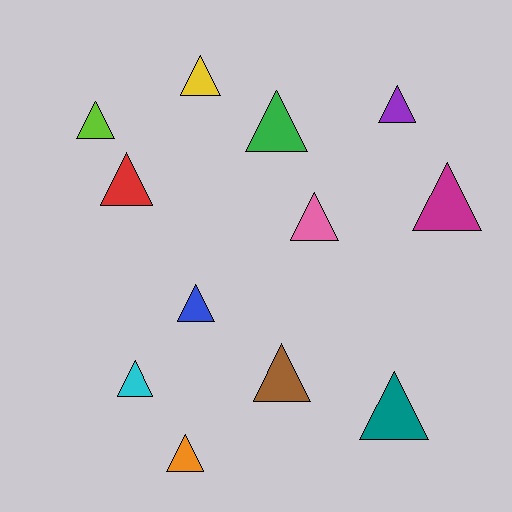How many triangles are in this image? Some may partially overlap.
There are 12 triangles.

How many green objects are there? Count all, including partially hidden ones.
There is 1 green object.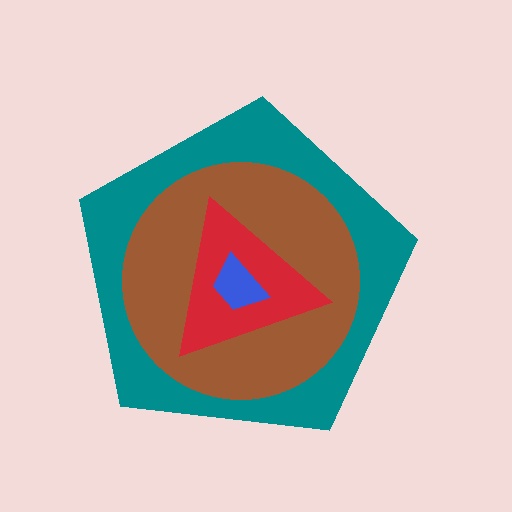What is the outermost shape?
The teal pentagon.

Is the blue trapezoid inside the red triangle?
Yes.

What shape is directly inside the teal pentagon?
The brown circle.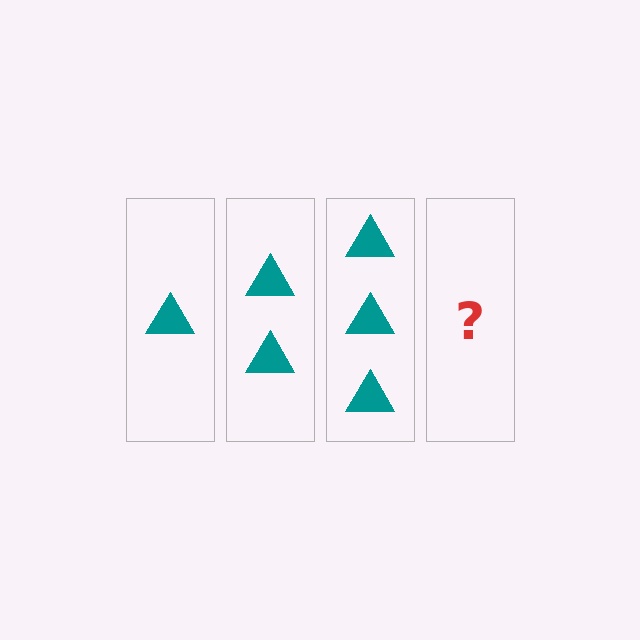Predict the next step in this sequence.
The next step is 4 triangles.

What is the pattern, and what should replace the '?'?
The pattern is that each step adds one more triangle. The '?' should be 4 triangles.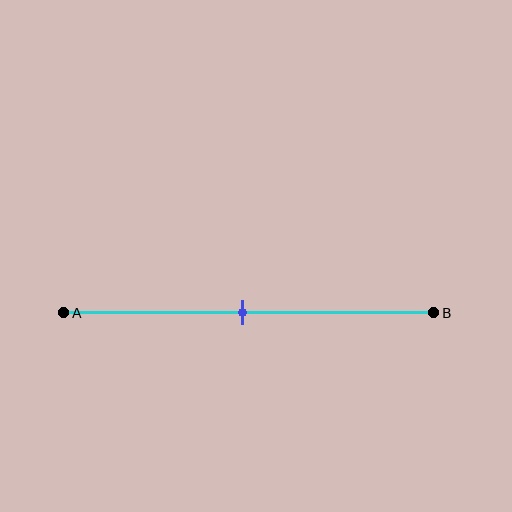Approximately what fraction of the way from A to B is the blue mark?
The blue mark is approximately 50% of the way from A to B.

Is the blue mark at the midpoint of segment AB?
Yes, the mark is approximately at the midpoint.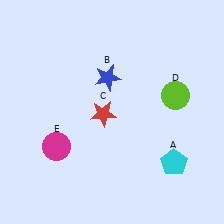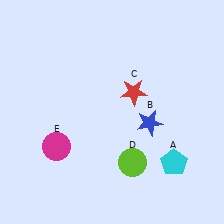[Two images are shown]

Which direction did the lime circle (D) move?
The lime circle (D) moved down.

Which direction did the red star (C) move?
The red star (C) moved right.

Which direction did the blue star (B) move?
The blue star (B) moved down.